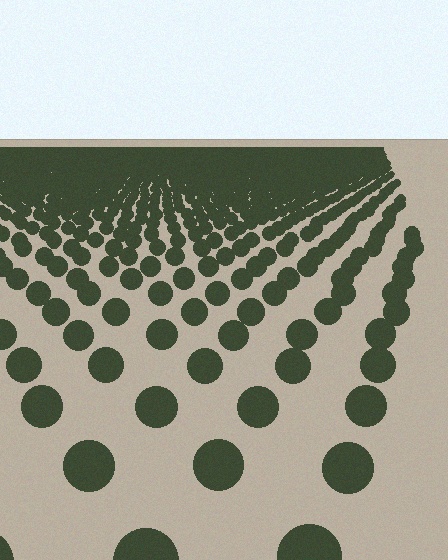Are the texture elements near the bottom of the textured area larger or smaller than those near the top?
Larger. Near the bottom, elements are closer to the viewer and appear at a bigger on-screen size.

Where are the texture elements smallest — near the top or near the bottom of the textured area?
Near the top.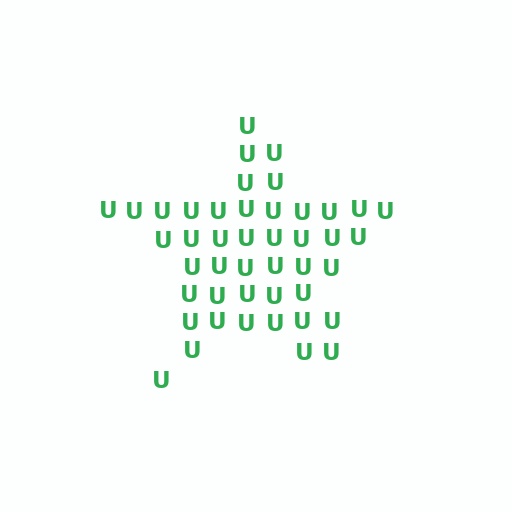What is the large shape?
The large shape is a star.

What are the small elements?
The small elements are letter U's.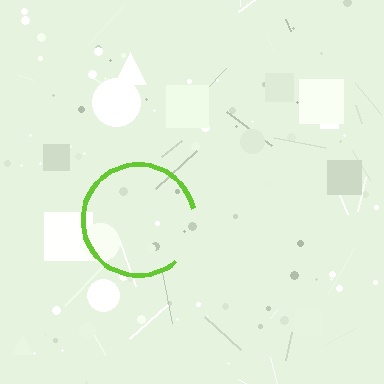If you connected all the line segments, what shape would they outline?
They would outline a circle.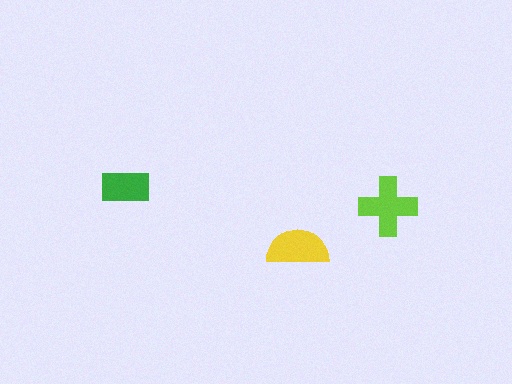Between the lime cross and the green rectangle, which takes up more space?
The lime cross.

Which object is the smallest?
The green rectangle.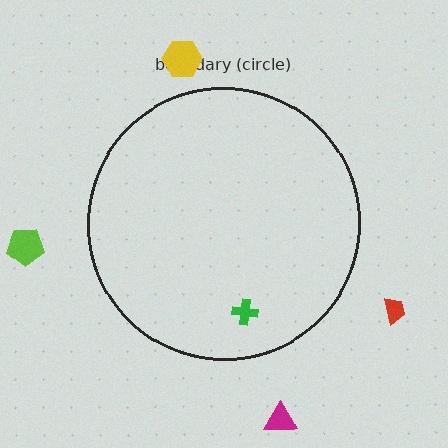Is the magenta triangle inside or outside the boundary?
Outside.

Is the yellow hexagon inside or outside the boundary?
Outside.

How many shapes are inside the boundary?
1 inside, 4 outside.